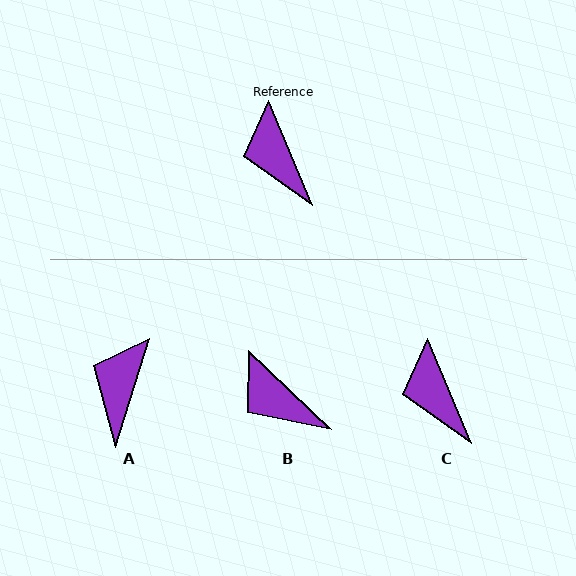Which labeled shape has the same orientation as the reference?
C.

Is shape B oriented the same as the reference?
No, it is off by about 23 degrees.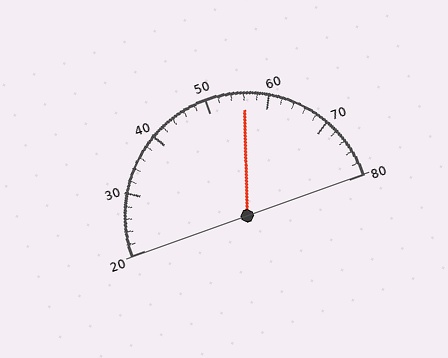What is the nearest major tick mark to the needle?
The nearest major tick mark is 60.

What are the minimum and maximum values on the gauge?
The gauge ranges from 20 to 80.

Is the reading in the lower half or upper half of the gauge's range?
The reading is in the upper half of the range (20 to 80).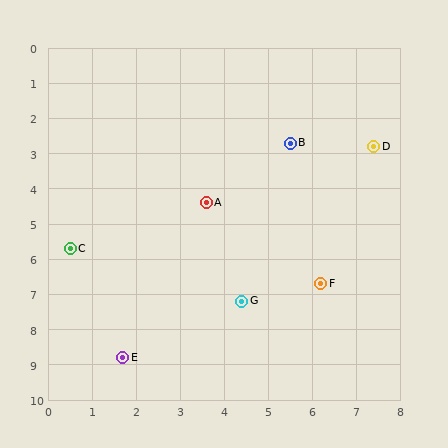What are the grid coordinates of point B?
Point B is at approximately (5.5, 2.7).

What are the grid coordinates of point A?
Point A is at approximately (3.6, 4.4).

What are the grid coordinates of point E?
Point E is at approximately (1.7, 8.8).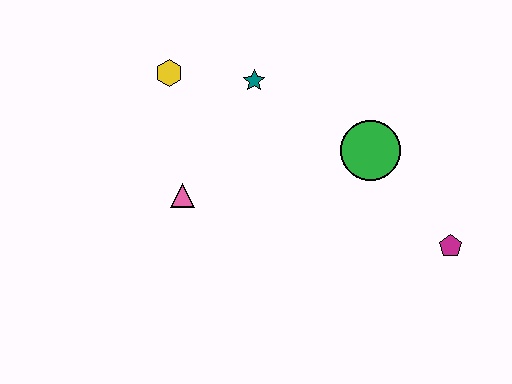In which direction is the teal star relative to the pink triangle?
The teal star is above the pink triangle.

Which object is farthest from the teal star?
The magenta pentagon is farthest from the teal star.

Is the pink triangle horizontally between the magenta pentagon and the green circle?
No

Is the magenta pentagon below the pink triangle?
Yes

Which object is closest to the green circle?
The magenta pentagon is closest to the green circle.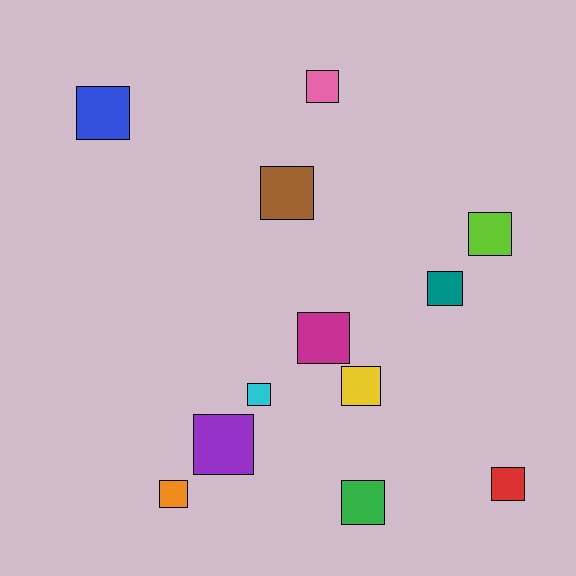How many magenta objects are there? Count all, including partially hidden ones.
There is 1 magenta object.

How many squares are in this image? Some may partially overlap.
There are 12 squares.